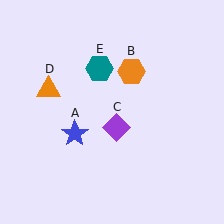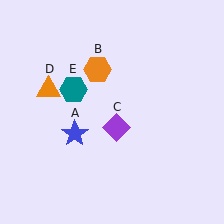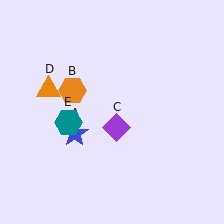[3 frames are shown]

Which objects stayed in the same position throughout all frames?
Blue star (object A) and purple diamond (object C) and orange triangle (object D) remained stationary.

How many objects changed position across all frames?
2 objects changed position: orange hexagon (object B), teal hexagon (object E).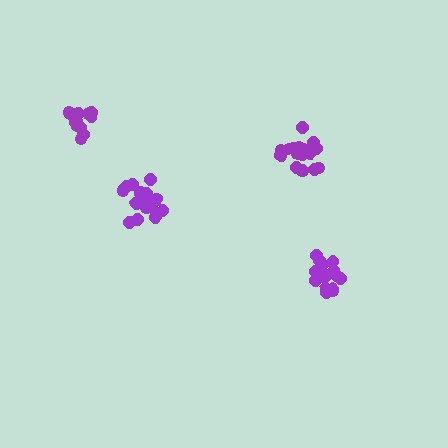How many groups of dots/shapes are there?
There are 4 groups.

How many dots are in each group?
Group 1: 15 dots, Group 2: 16 dots, Group 3: 18 dots, Group 4: 18 dots (67 total).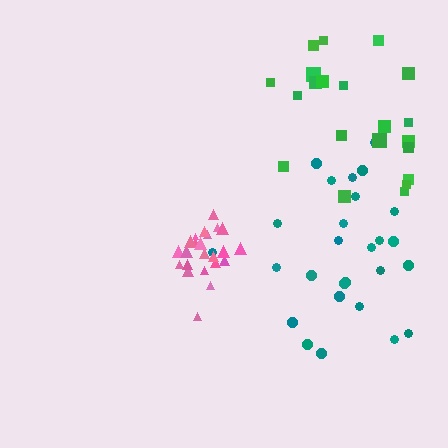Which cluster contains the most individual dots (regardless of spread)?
Teal (27).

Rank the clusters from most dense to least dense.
pink, teal, green.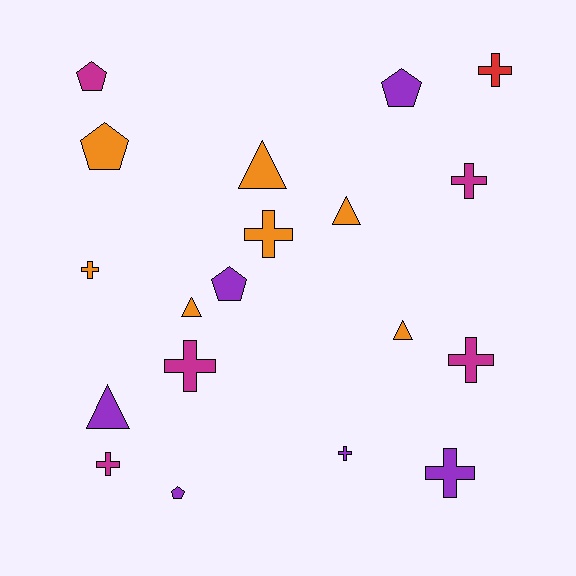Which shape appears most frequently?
Cross, with 9 objects.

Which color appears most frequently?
Orange, with 7 objects.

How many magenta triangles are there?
There are no magenta triangles.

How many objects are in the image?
There are 19 objects.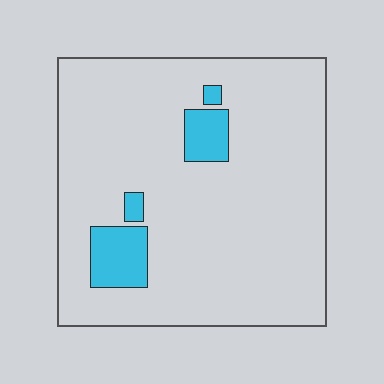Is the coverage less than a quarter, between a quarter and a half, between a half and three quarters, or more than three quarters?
Less than a quarter.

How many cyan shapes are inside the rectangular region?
4.